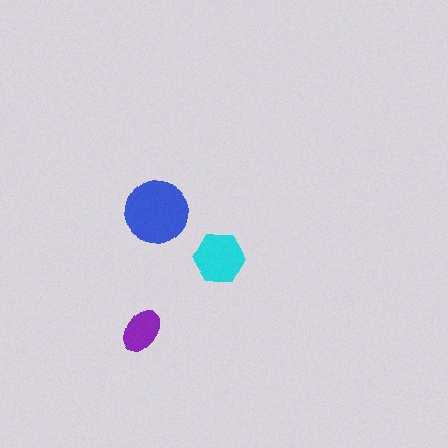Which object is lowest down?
The purple ellipse is bottommost.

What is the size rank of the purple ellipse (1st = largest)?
3rd.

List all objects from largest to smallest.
The blue circle, the cyan hexagon, the purple ellipse.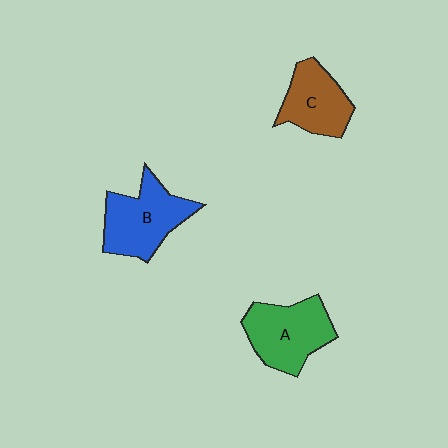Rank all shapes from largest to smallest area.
From largest to smallest: B (blue), A (green), C (brown).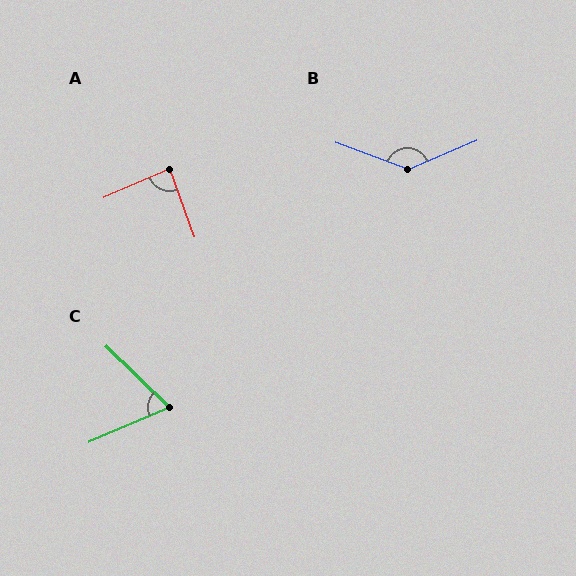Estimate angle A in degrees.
Approximately 86 degrees.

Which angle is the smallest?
C, at approximately 67 degrees.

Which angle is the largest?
B, at approximately 137 degrees.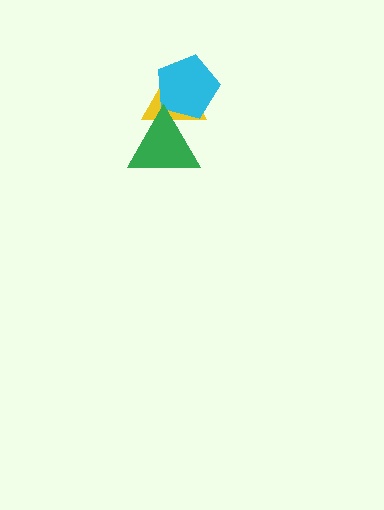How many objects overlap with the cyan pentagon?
2 objects overlap with the cyan pentagon.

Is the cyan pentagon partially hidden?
Yes, it is partially covered by another shape.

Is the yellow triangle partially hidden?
Yes, it is partially covered by another shape.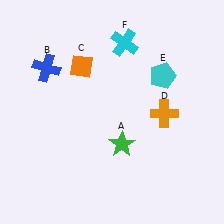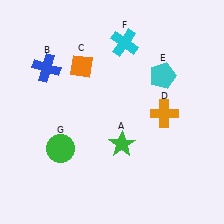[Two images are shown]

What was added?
A green circle (G) was added in Image 2.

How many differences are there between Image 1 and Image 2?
There is 1 difference between the two images.